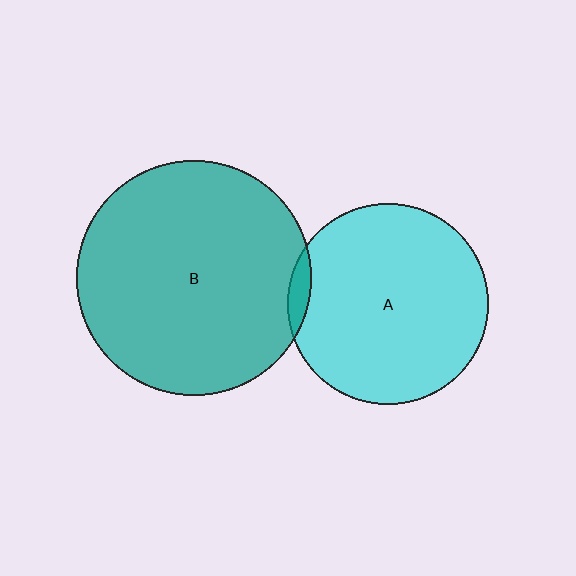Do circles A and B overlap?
Yes.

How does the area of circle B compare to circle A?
Approximately 1.4 times.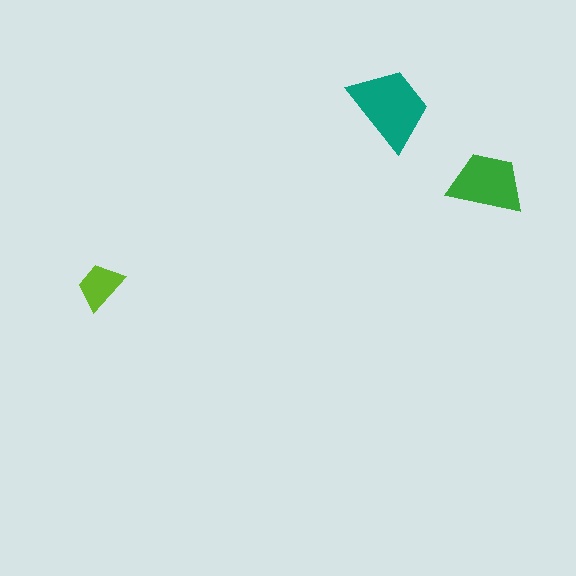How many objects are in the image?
There are 3 objects in the image.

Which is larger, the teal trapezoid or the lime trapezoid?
The teal one.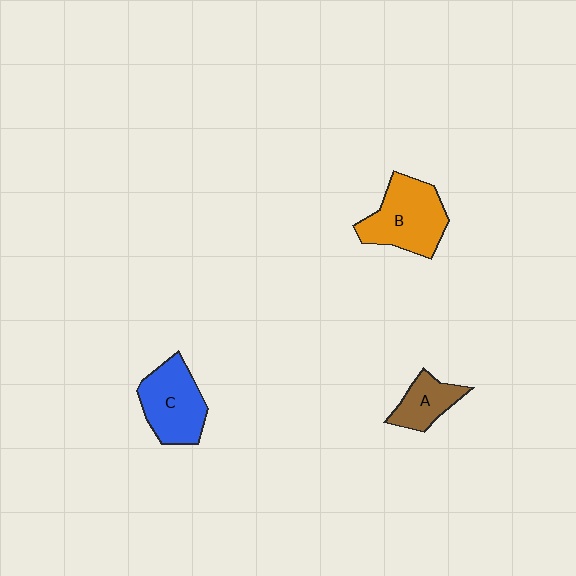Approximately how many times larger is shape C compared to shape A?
Approximately 1.7 times.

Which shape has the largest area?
Shape B (orange).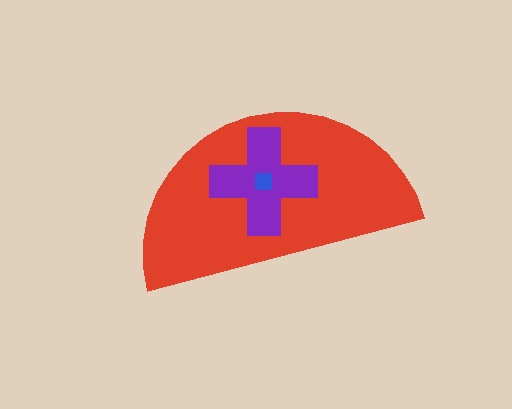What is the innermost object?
The blue square.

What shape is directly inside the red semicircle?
The purple cross.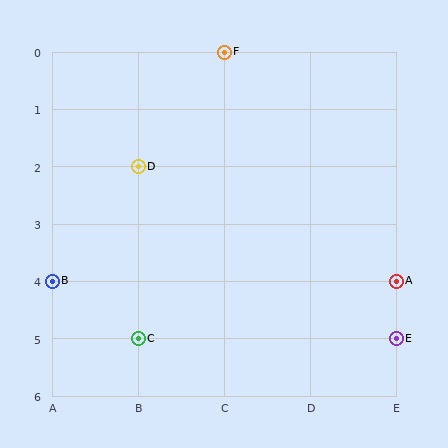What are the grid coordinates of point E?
Point E is at grid coordinates (E, 5).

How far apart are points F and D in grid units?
Points F and D are 1 column and 2 rows apart (about 2.2 grid units diagonally).